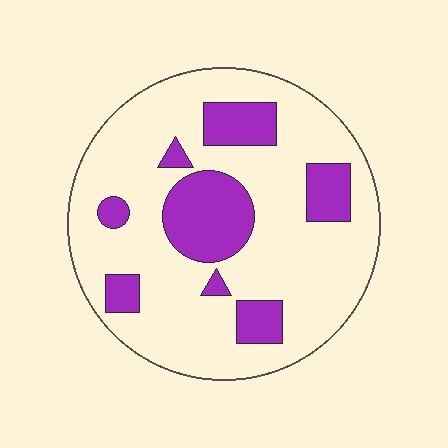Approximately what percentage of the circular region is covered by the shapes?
Approximately 25%.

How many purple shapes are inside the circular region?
8.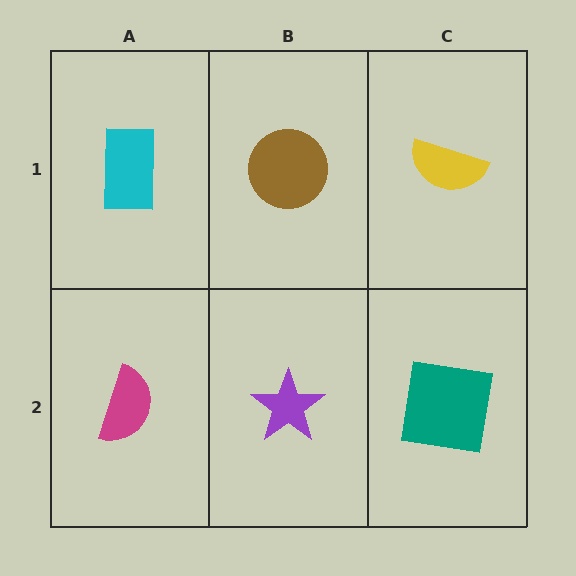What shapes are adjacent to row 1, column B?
A purple star (row 2, column B), a cyan rectangle (row 1, column A), a yellow semicircle (row 1, column C).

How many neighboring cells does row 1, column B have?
3.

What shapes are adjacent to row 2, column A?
A cyan rectangle (row 1, column A), a purple star (row 2, column B).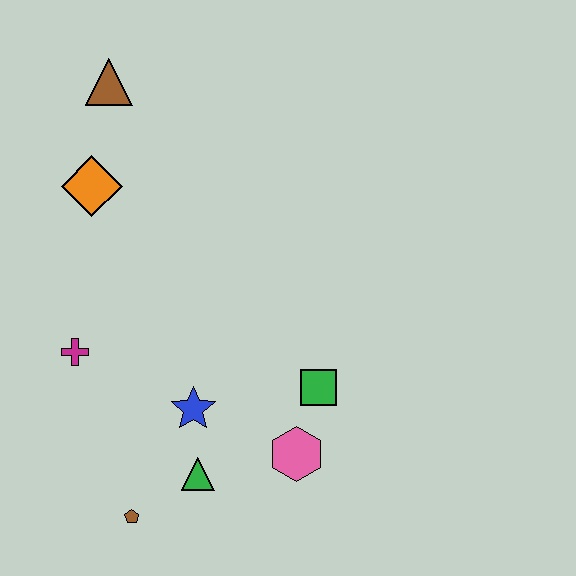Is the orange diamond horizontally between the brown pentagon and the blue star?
No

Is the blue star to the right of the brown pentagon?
Yes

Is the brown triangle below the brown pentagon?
No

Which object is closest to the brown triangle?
The orange diamond is closest to the brown triangle.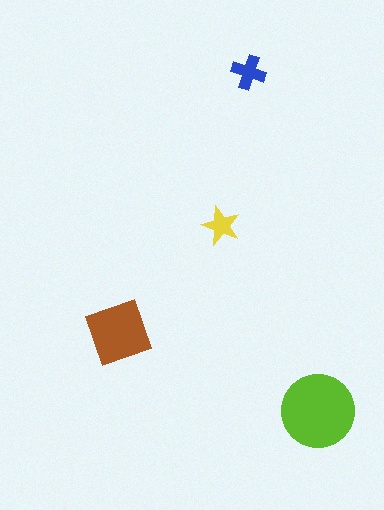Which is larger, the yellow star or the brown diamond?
The brown diamond.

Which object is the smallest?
The yellow star.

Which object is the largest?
The lime circle.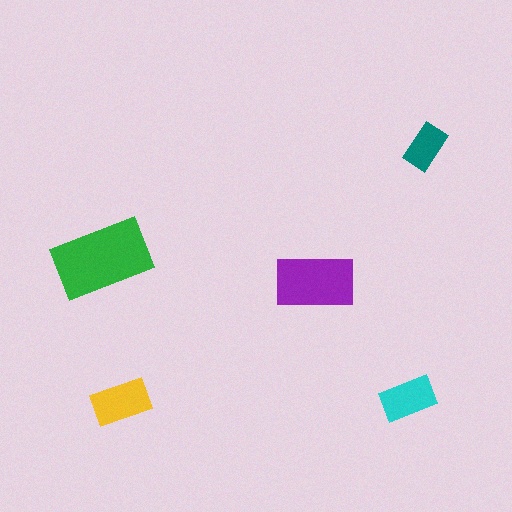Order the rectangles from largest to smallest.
the green one, the purple one, the yellow one, the cyan one, the teal one.